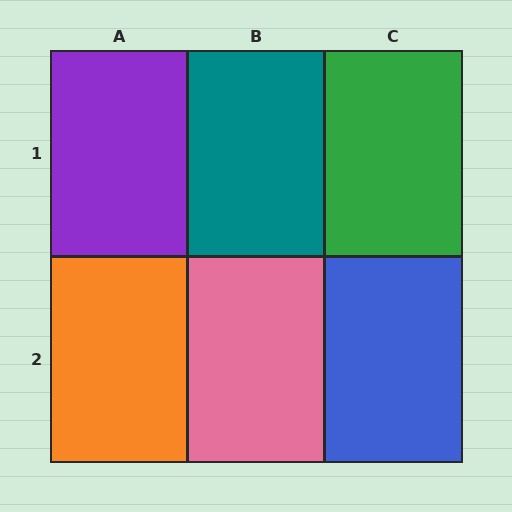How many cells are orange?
1 cell is orange.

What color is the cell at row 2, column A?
Orange.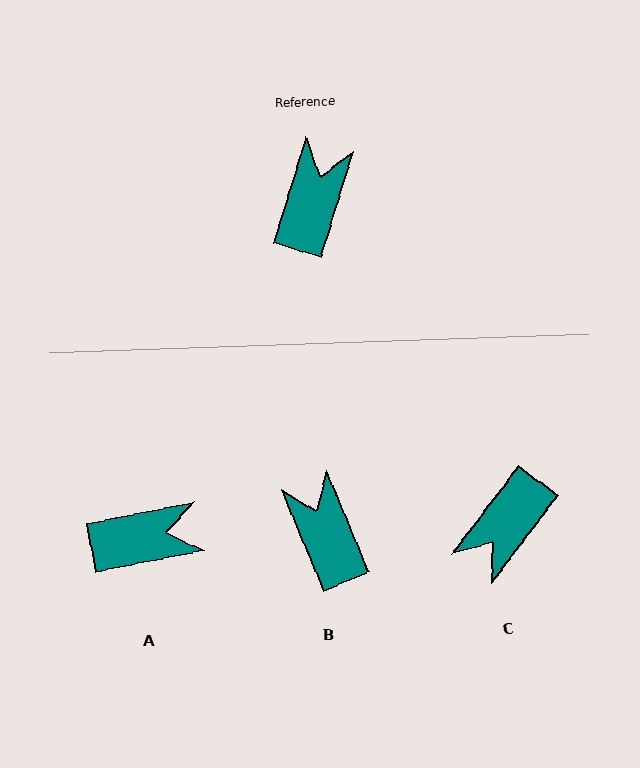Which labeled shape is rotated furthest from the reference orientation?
C, about 160 degrees away.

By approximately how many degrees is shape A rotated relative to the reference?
Approximately 62 degrees clockwise.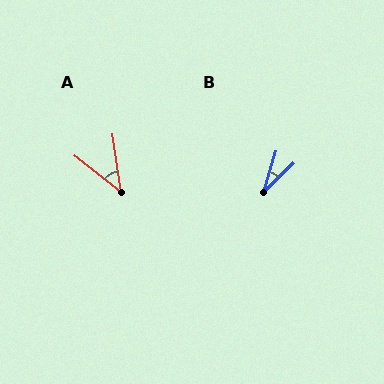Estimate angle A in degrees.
Approximately 44 degrees.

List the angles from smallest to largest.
B (29°), A (44°).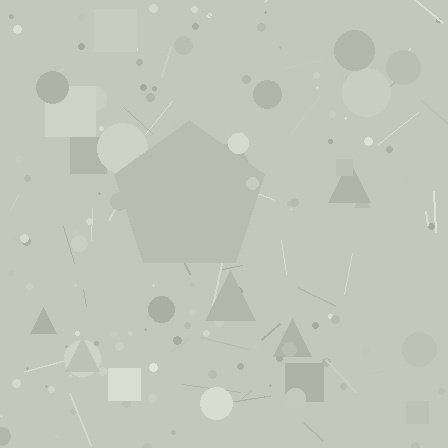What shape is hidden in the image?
A pentagon is hidden in the image.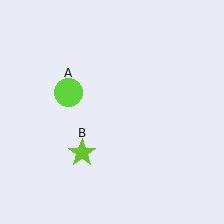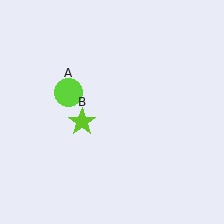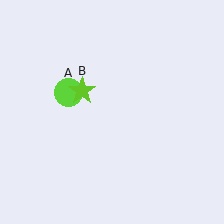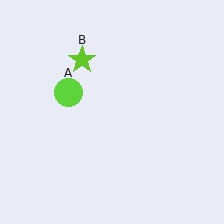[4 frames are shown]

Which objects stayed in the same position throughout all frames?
Lime circle (object A) remained stationary.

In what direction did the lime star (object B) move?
The lime star (object B) moved up.